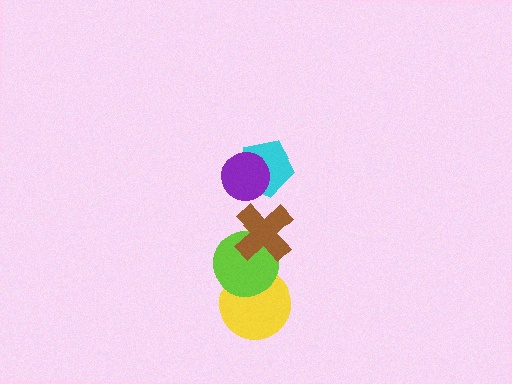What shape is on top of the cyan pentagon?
The purple circle is on top of the cyan pentagon.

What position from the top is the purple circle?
The purple circle is 1st from the top.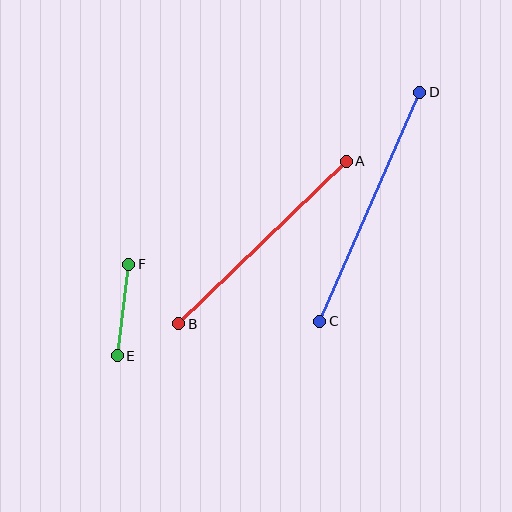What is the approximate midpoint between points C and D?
The midpoint is at approximately (370, 207) pixels.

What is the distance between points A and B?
The distance is approximately 233 pixels.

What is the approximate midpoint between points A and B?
The midpoint is at approximately (262, 242) pixels.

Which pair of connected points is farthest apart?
Points C and D are farthest apart.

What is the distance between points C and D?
The distance is approximately 250 pixels.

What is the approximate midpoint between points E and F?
The midpoint is at approximately (123, 310) pixels.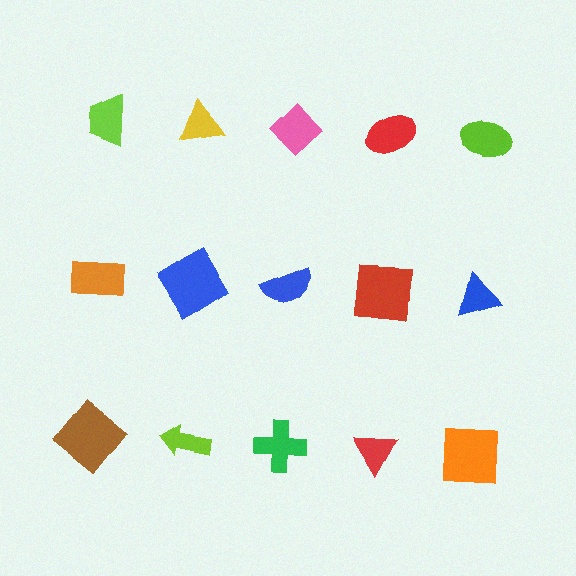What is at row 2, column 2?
A blue diamond.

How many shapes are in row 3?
5 shapes.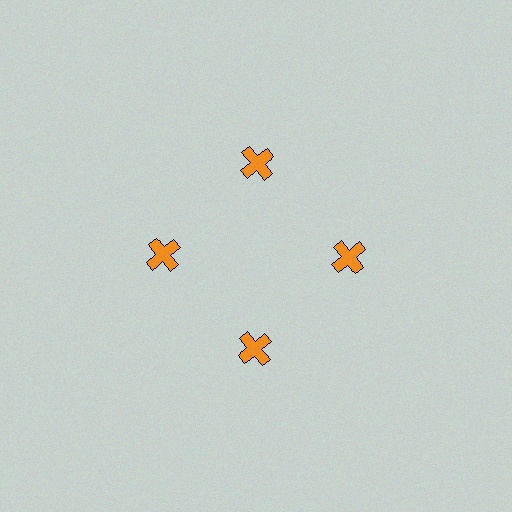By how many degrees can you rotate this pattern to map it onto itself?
The pattern maps onto itself every 90 degrees of rotation.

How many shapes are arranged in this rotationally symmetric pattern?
There are 4 shapes, arranged in 4 groups of 1.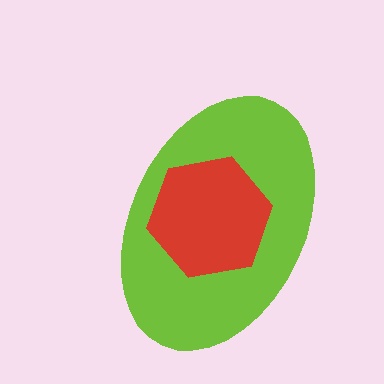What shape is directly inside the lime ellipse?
The red hexagon.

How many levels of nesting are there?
2.